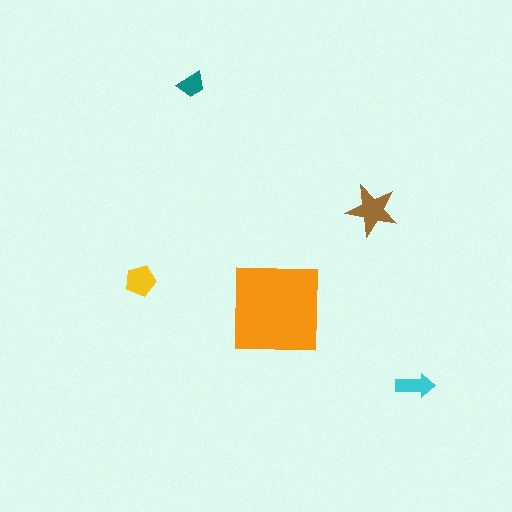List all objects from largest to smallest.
The orange square, the brown star, the yellow pentagon, the cyan arrow, the teal trapezoid.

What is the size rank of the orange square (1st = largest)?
1st.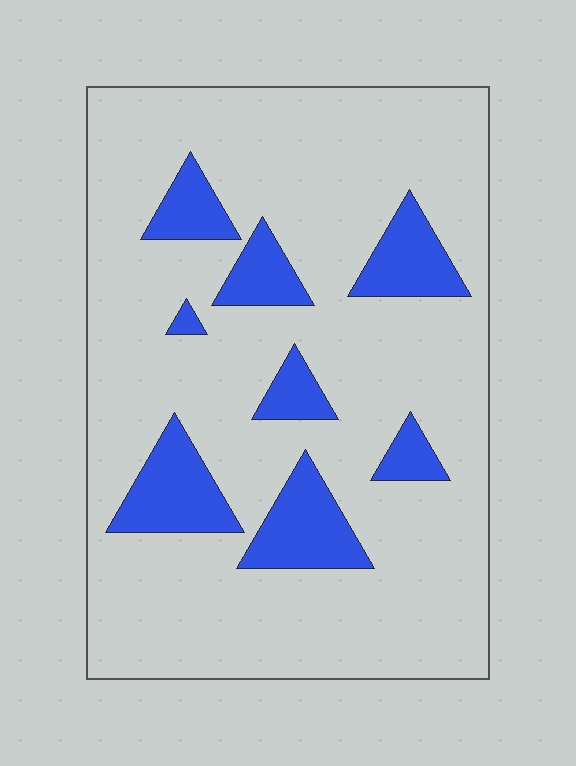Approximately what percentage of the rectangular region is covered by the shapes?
Approximately 15%.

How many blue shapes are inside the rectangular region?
8.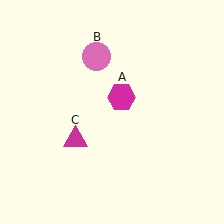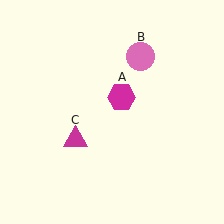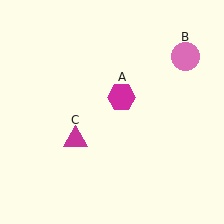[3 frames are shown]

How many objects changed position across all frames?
1 object changed position: pink circle (object B).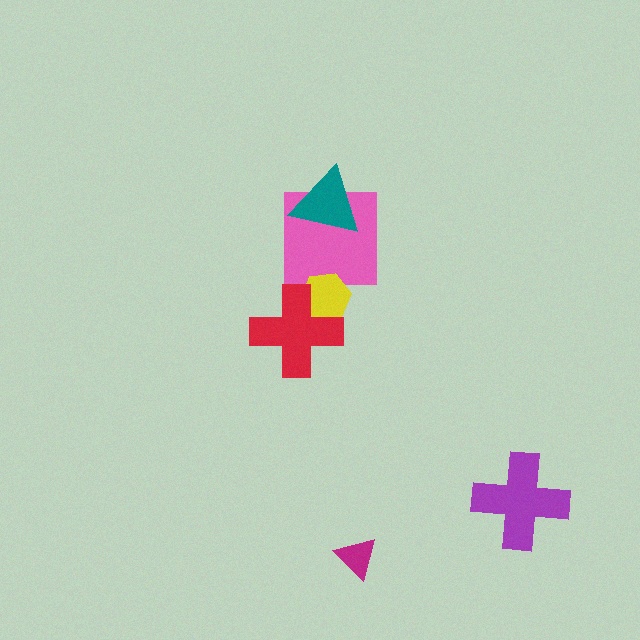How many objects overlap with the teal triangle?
1 object overlaps with the teal triangle.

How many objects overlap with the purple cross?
0 objects overlap with the purple cross.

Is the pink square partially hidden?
Yes, it is partially covered by another shape.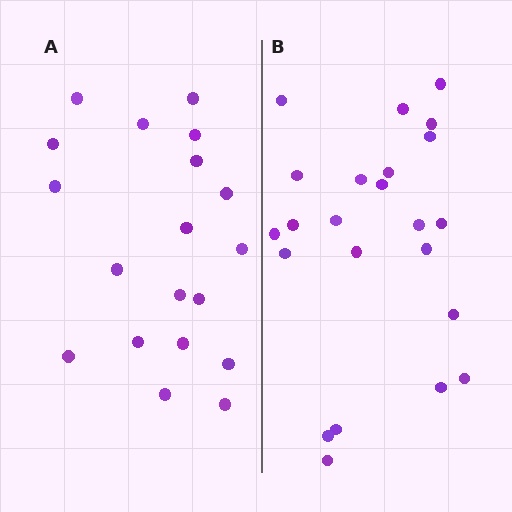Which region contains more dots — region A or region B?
Region B (the right region) has more dots.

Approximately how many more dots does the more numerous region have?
Region B has about 4 more dots than region A.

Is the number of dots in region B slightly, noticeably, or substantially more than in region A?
Region B has only slightly more — the two regions are fairly close. The ratio is roughly 1.2 to 1.